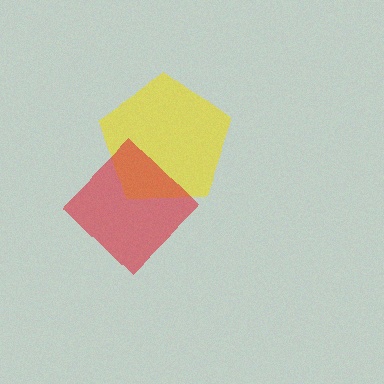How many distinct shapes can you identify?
There are 2 distinct shapes: a yellow pentagon, a red diamond.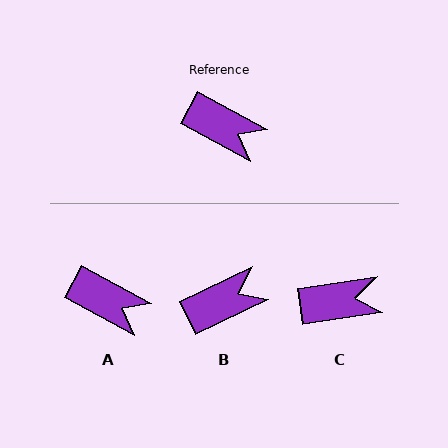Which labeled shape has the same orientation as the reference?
A.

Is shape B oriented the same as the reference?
No, it is off by about 54 degrees.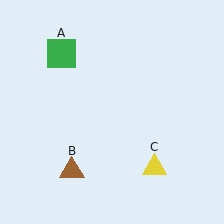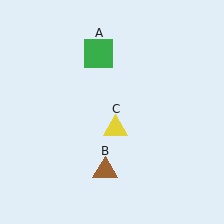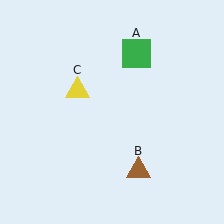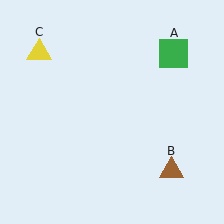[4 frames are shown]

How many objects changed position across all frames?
3 objects changed position: green square (object A), brown triangle (object B), yellow triangle (object C).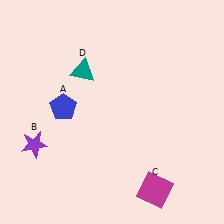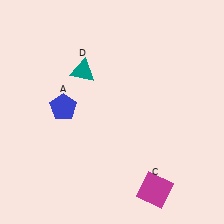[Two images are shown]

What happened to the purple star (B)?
The purple star (B) was removed in Image 2. It was in the bottom-left area of Image 1.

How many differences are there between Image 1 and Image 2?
There is 1 difference between the two images.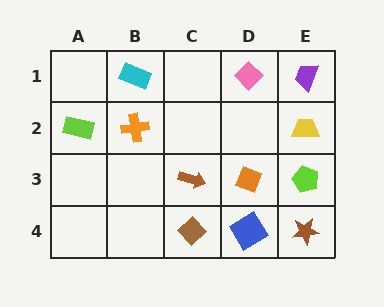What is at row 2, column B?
An orange cross.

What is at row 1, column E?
A purple trapezoid.